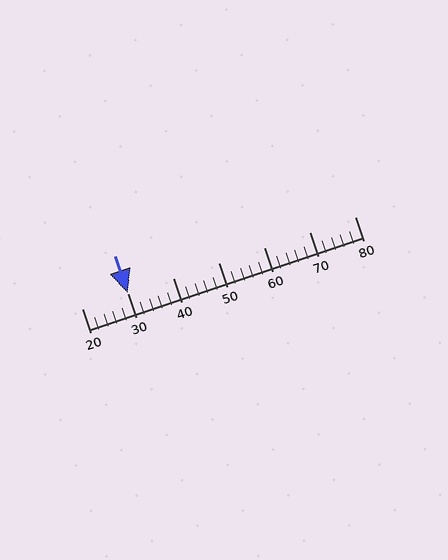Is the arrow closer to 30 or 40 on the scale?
The arrow is closer to 30.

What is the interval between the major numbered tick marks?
The major tick marks are spaced 10 units apart.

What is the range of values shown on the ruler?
The ruler shows values from 20 to 80.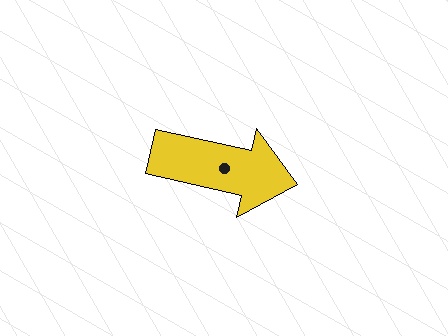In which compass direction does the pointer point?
East.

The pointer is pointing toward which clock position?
Roughly 3 o'clock.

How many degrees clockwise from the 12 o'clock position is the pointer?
Approximately 103 degrees.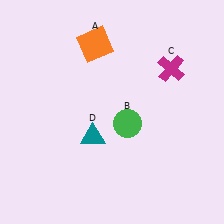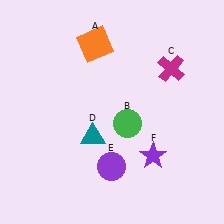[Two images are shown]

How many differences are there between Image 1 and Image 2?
There are 2 differences between the two images.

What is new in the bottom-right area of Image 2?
A purple star (F) was added in the bottom-right area of Image 2.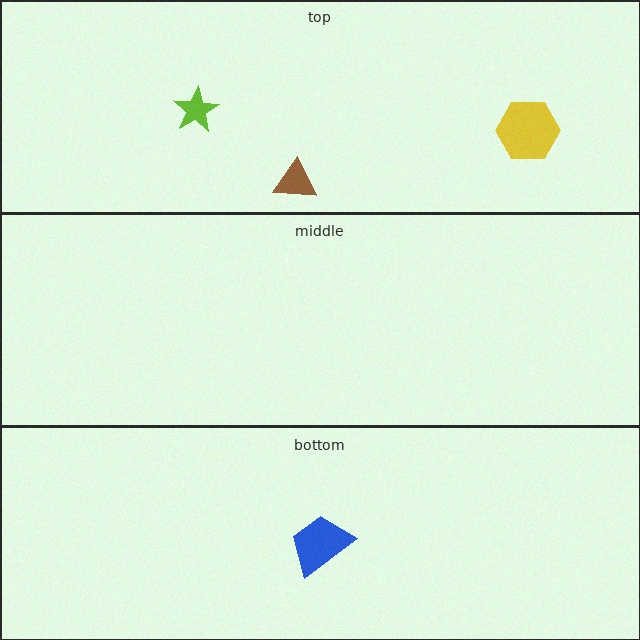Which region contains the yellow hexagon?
The top region.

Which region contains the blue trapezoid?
The bottom region.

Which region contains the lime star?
The top region.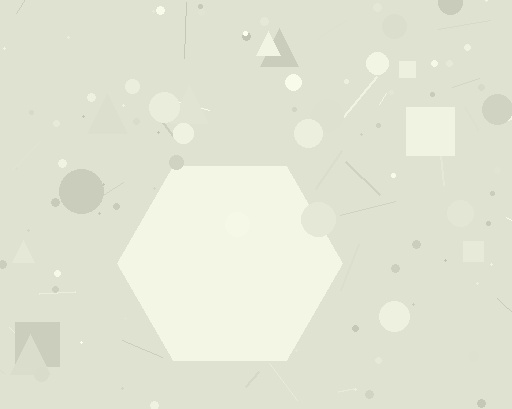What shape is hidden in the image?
A hexagon is hidden in the image.